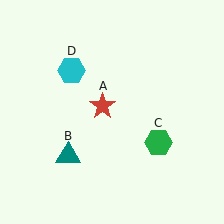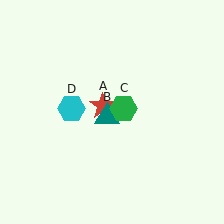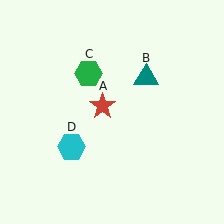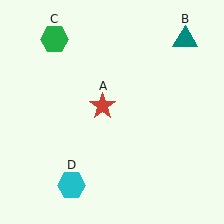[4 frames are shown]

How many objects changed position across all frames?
3 objects changed position: teal triangle (object B), green hexagon (object C), cyan hexagon (object D).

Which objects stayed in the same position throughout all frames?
Red star (object A) remained stationary.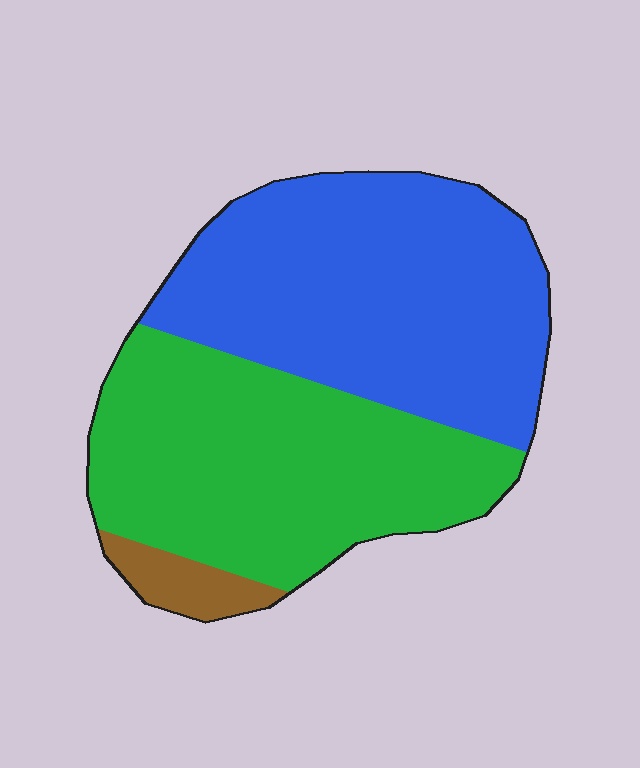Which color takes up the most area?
Blue, at roughly 50%.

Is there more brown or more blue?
Blue.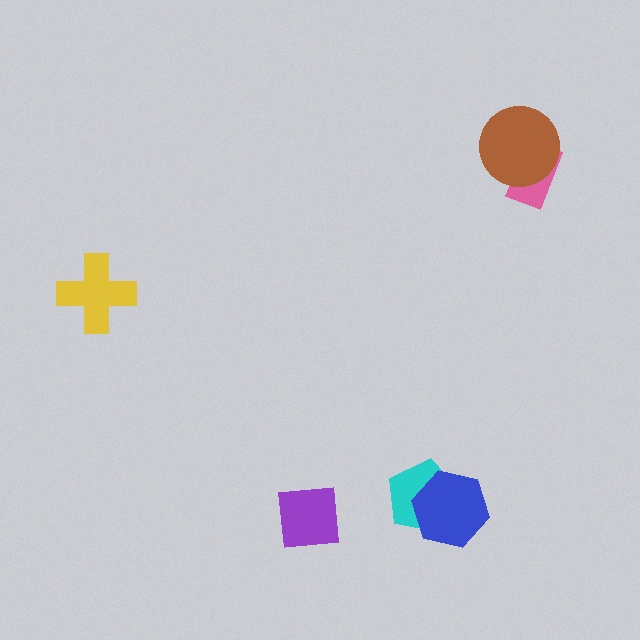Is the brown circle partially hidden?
No, no other shape covers it.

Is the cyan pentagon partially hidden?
Yes, it is partially covered by another shape.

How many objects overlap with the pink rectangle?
1 object overlaps with the pink rectangle.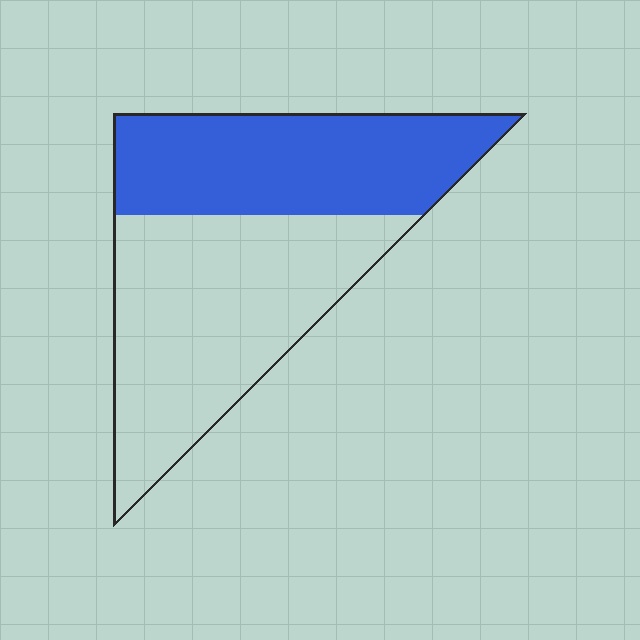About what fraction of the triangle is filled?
About two fifths (2/5).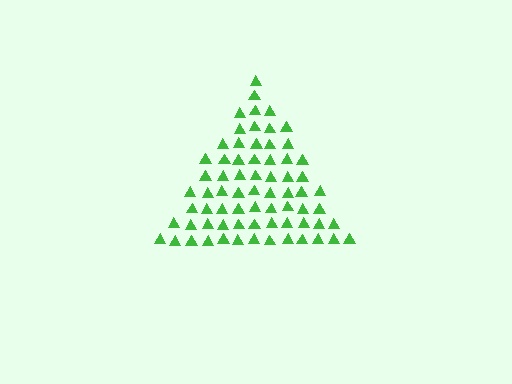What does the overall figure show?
The overall figure shows a triangle.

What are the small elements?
The small elements are triangles.